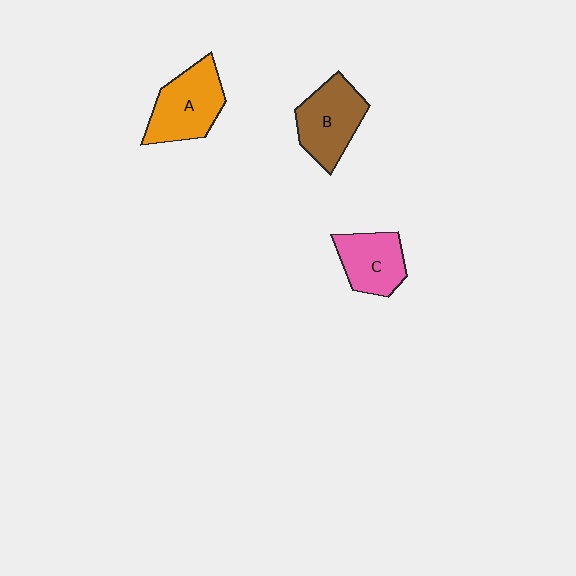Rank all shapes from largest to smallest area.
From largest to smallest: A (orange), B (brown), C (pink).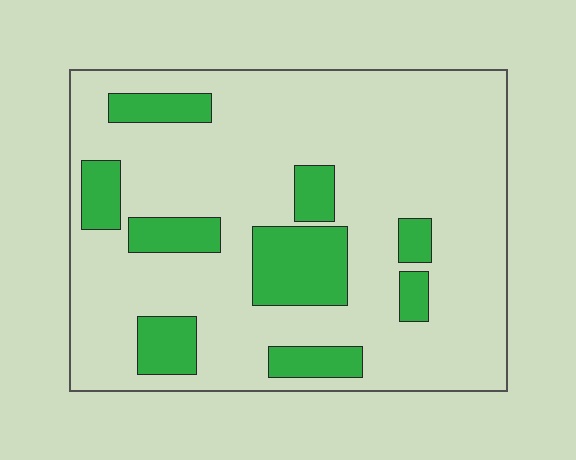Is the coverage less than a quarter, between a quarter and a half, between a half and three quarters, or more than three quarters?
Less than a quarter.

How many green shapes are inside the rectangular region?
9.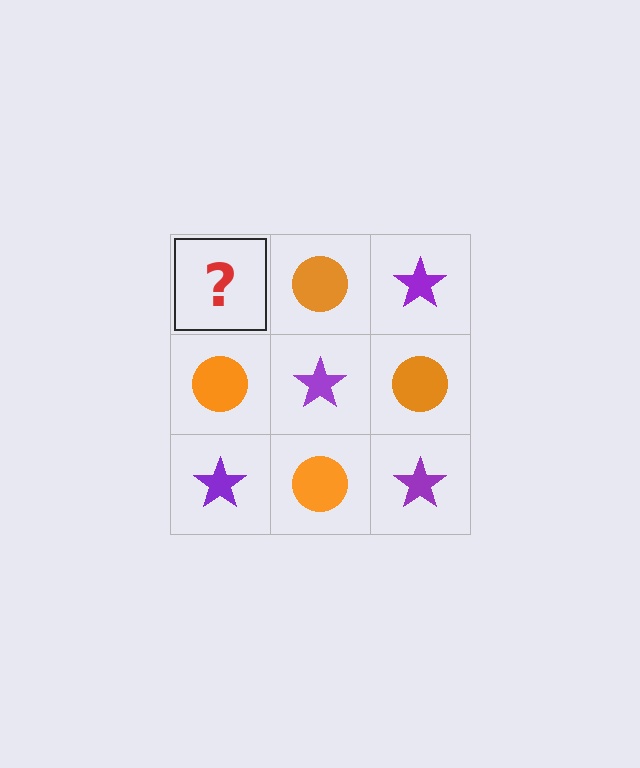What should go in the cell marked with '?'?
The missing cell should contain a purple star.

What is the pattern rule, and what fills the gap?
The rule is that it alternates purple star and orange circle in a checkerboard pattern. The gap should be filled with a purple star.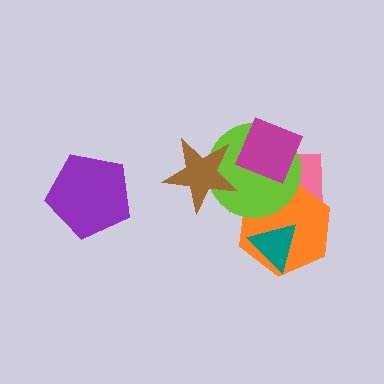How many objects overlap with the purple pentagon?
0 objects overlap with the purple pentagon.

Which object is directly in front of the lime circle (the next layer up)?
The magenta diamond is directly in front of the lime circle.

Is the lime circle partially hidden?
Yes, it is partially covered by another shape.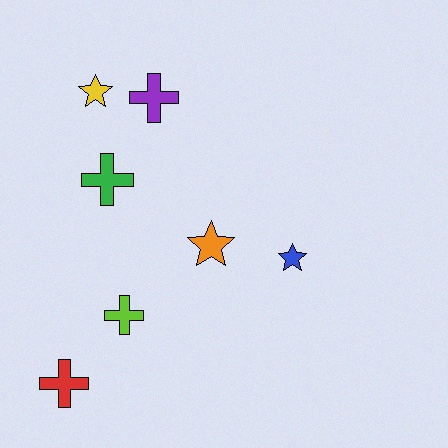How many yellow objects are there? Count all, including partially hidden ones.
There is 1 yellow object.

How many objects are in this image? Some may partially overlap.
There are 7 objects.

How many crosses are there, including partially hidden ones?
There are 4 crosses.